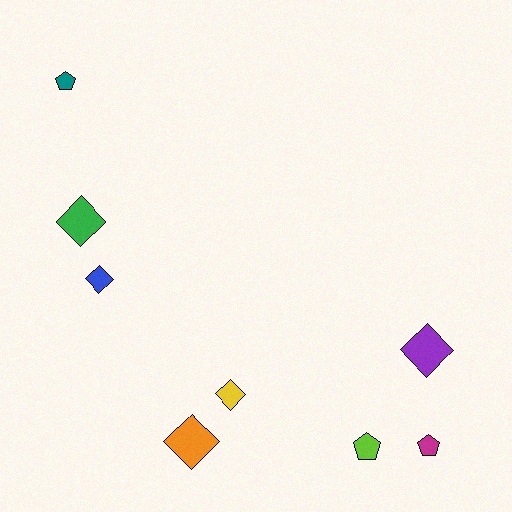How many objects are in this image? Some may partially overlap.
There are 8 objects.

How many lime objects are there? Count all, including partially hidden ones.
There is 1 lime object.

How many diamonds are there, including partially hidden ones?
There are 5 diamonds.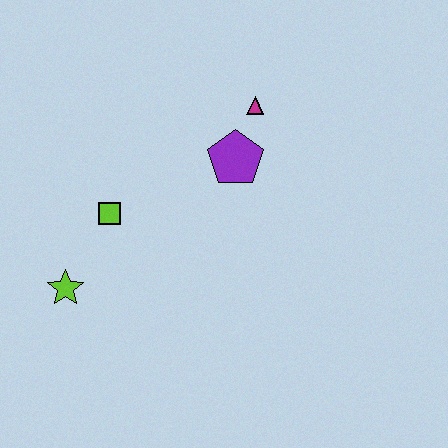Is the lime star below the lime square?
Yes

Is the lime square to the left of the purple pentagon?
Yes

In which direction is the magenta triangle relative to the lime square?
The magenta triangle is to the right of the lime square.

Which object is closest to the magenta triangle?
The purple pentagon is closest to the magenta triangle.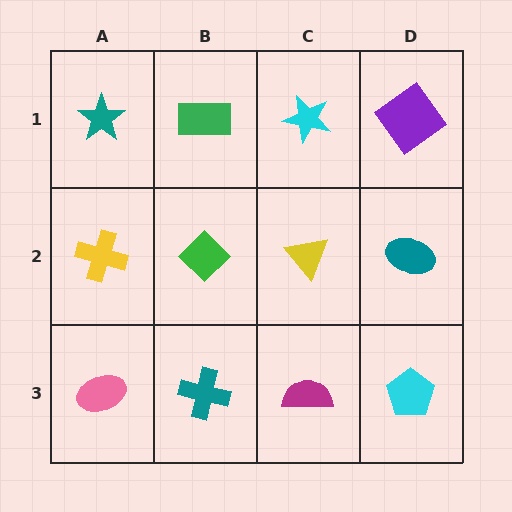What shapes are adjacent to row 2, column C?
A cyan star (row 1, column C), a magenta semicircle (row 3, column C), a green diamond (row 2, column B), a teal ellipse (row 2, column D).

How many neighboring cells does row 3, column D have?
2.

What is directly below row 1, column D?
A teal ellipse.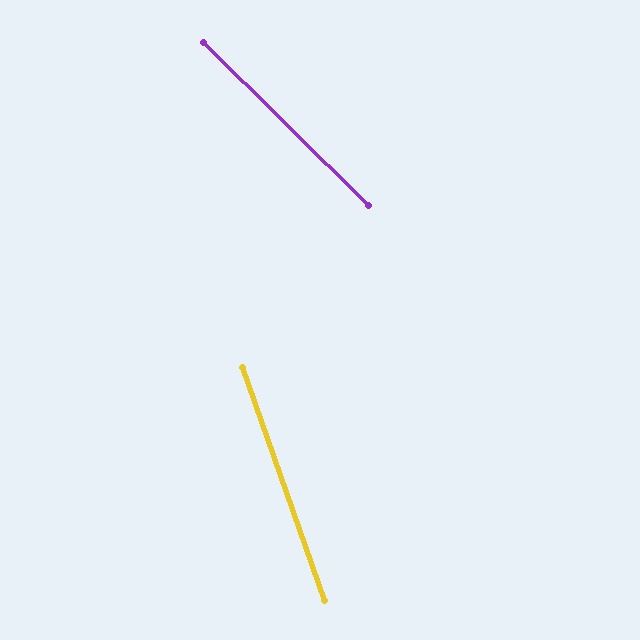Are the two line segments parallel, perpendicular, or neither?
Neither parallel nor perpendicular — they differ by about 26°.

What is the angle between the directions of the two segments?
Approximately 26 degrees.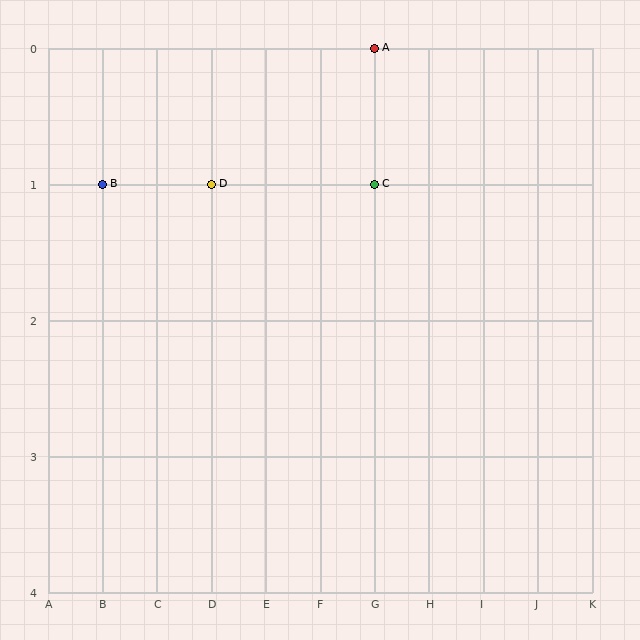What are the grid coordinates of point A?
Point A is at grid coordinates (G, 0).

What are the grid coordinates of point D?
Point D is at grid coordinates (D, 1).